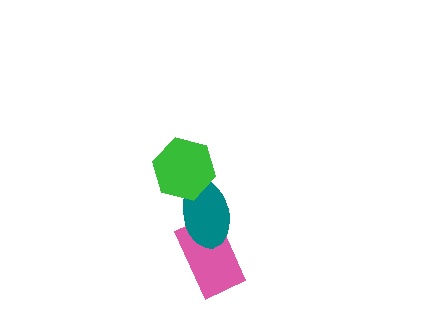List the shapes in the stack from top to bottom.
From top to bottom: the green hexagon, the teal ellipse, the pink rectangle.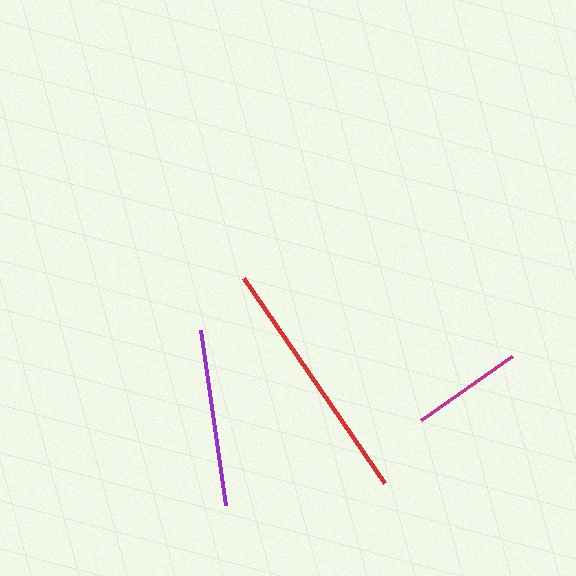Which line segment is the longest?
The red line is the longest at approximately 249 pixels.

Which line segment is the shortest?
The magenta line is the shortest at approximately 111 pixels.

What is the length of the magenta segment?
The magenta segment is approximately 111 pixels long.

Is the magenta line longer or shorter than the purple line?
The purple line is longer than the magenta line.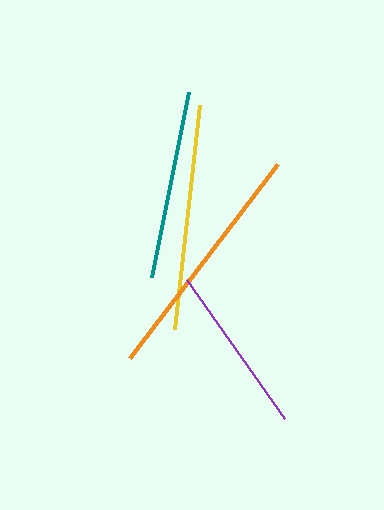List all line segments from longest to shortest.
From longest to shortest: orange, yellow, teal, purple.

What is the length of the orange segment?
The orange segment is approximately 244 pixels long.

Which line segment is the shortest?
The purple line is the shortest at approximately 170 pixels.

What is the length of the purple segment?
The purple segment is approximately 170 pixels long.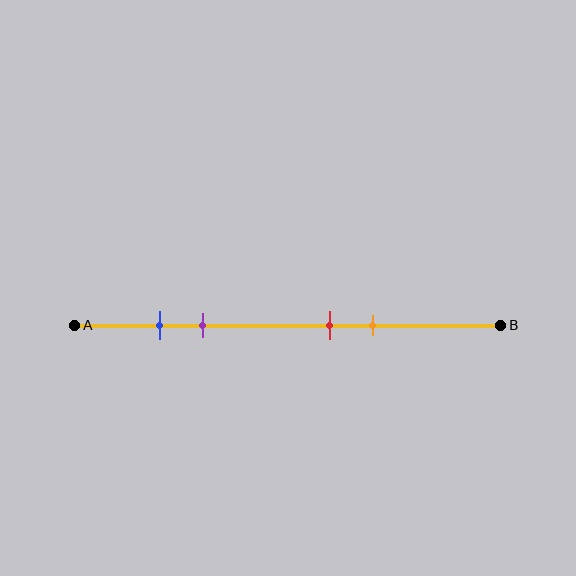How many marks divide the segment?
There are 4 marks dividing the segment.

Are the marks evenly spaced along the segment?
No, the marks are not evenly spaced.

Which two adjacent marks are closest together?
The blue and purple marks are the closest adjacent pair.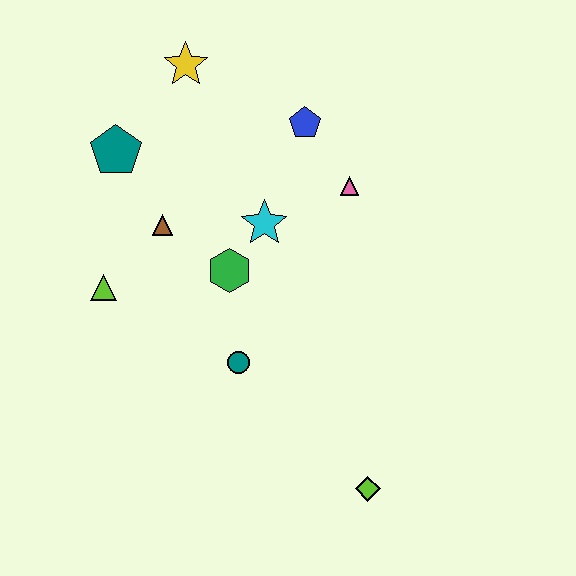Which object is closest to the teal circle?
The green hexagon is closest to the teal circle.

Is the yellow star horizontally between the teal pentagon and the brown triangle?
No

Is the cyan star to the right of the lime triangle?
Yes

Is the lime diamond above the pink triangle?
No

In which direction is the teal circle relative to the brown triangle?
The teal circle is below the brown triangle.